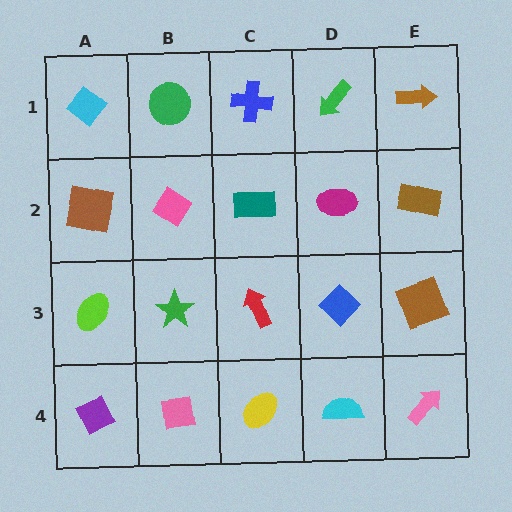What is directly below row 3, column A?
A purple diamond.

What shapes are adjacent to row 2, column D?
A green arrow (row 1, column D), a blue diamond (row 3, column D), a teal rectangle (row 2, column C), a brown rectangle (row 2, column E).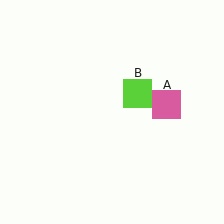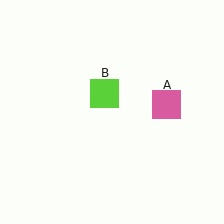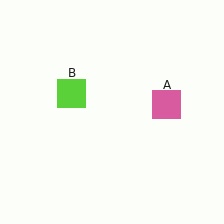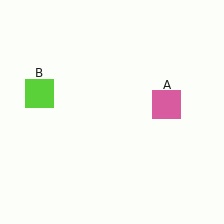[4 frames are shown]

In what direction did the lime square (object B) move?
The lime square (object B) moved left.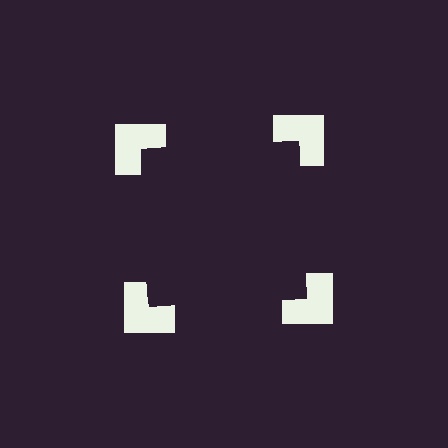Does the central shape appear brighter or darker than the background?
It typically appears slightly darker than the background, even though no actual brightness change is drawn.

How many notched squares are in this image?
There are 4 — one at each vertex of the illusory square.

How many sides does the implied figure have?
4 sides.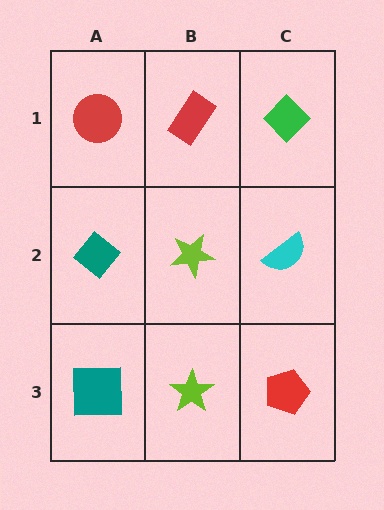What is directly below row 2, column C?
A red pentagon.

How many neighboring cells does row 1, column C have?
2.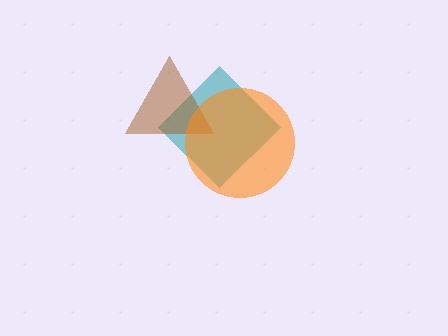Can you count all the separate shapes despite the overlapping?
Yes, there are 3 separate shapes.